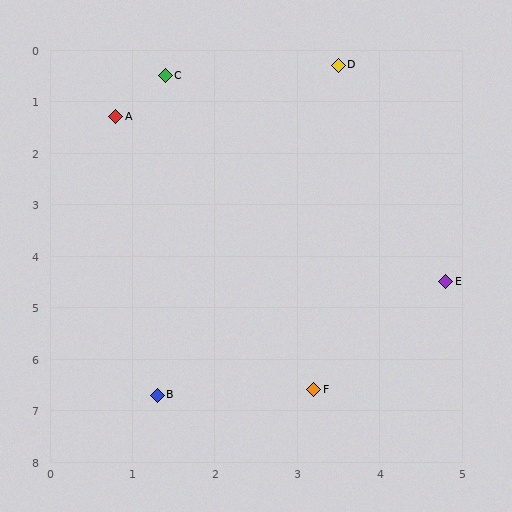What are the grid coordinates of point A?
Point A is at approximately (0.8, 1.3).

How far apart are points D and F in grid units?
Points D and F are about 6.3 grid units apart.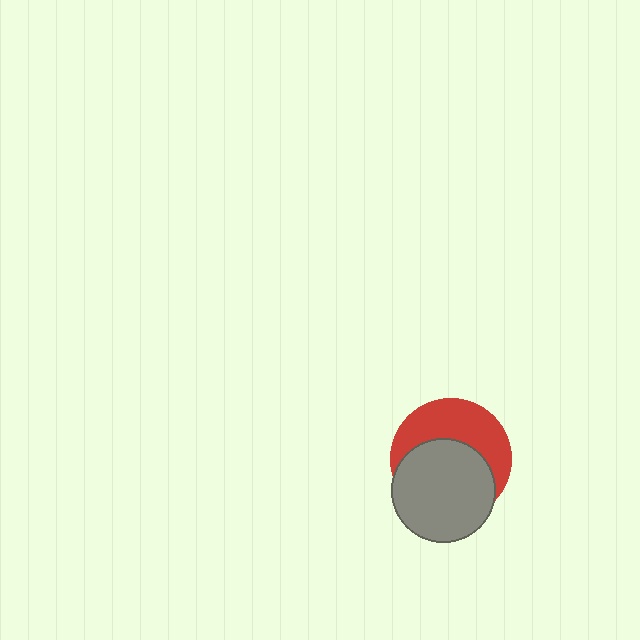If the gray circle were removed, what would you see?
You would see the complete red circle.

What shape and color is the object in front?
The object in front is a gray circle.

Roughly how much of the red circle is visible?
About half of it is visible (roughly 45%).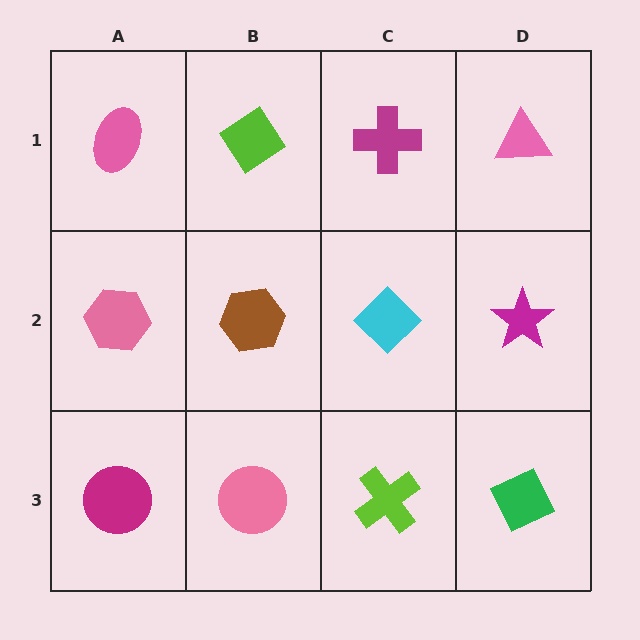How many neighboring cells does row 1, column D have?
2.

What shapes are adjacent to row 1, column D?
A magenta star (row 2, column D), a magenta cross (row 1, column C).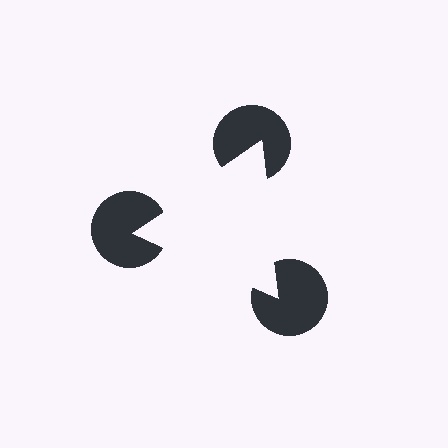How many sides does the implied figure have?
3 sides.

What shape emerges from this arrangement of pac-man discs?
An illusory triangle — its edges are inferred from the aligned wedge cuts in the pac-man discs, not physically drawn.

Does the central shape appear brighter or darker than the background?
It typically appears slightly brighter than the background, even though no actual brightness change is drawn.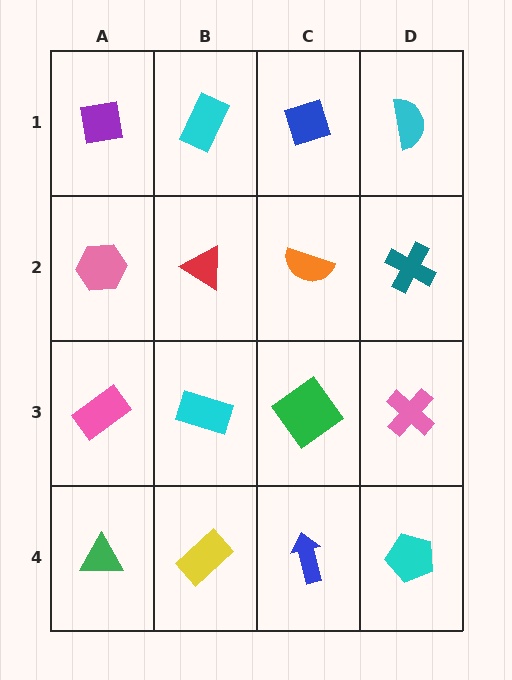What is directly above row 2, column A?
A purple square.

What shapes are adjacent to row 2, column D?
A cyan semicircle (row 1, column D), a pink cross (row 3, column D), an orange semicircle (row 2, column C).